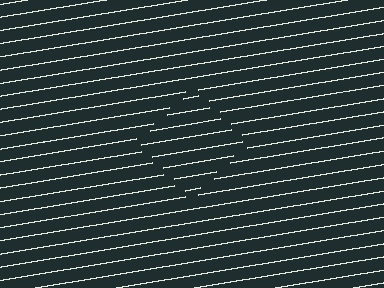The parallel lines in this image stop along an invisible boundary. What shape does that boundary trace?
An illusory square. The interior of the shape contains the same grating, shifted by half a period — the contour is defined by the phase discontinuity where line-ends from the inner and outer gratings abut.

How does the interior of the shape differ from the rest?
The interior of the shape contains the same grating, shifted by half a period — the contour is defined by the phase discontinuity where line-ends from the inner and outer gratings abut.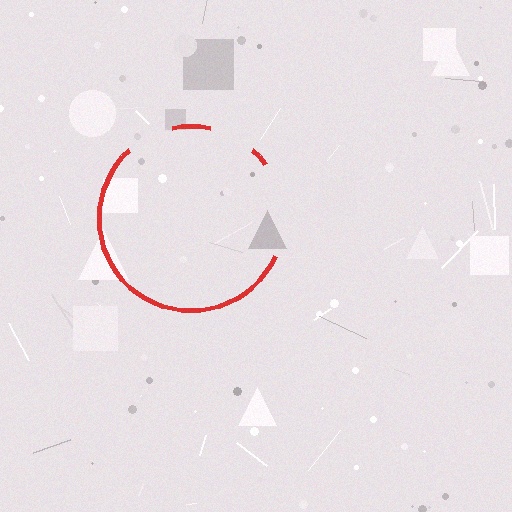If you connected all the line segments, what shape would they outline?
They would outline a circle.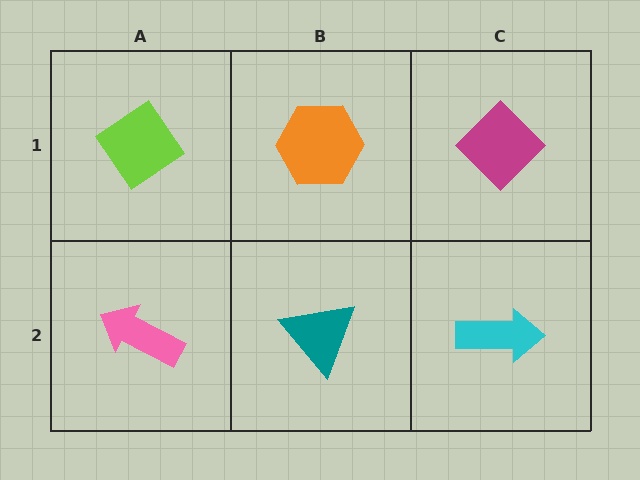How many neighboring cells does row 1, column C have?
2.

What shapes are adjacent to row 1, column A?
A pink arrow (row 2, column A), an orange hexagon (row 1, column B).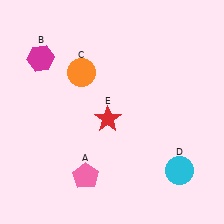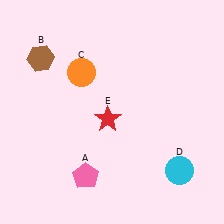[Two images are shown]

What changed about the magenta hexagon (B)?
In Image 1, B is magenta. In Image 2, it changed to brown.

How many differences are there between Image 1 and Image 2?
There is 1 difference between the two images.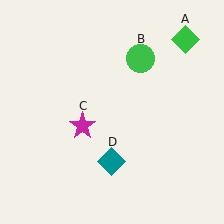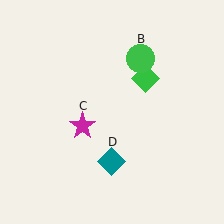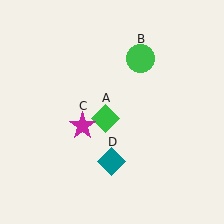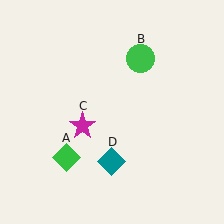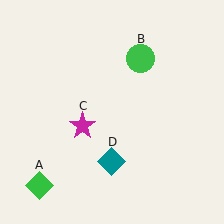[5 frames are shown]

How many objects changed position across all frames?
1 object changed position: green diamond (object A).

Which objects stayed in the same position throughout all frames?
Green circle (object B) and magenta star (object C) and teal diamond (object D) remained stationary.